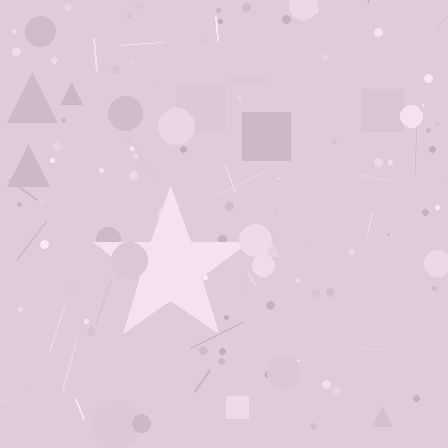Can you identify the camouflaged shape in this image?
The camouflaged shape is a star.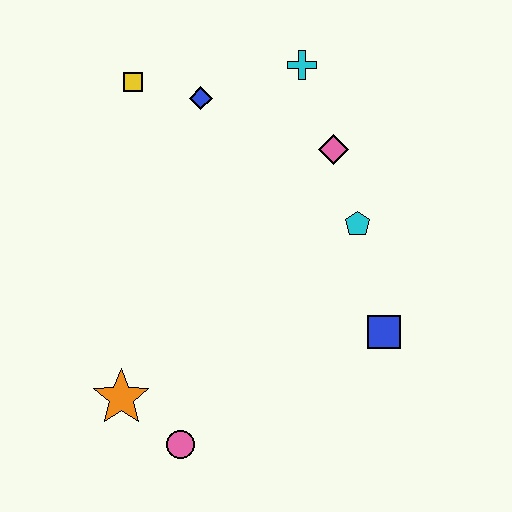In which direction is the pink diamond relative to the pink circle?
The pink diamond is above the pink circle.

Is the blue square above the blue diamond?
No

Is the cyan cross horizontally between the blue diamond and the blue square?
Yes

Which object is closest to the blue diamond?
The yellow square is closest to the blue diamond.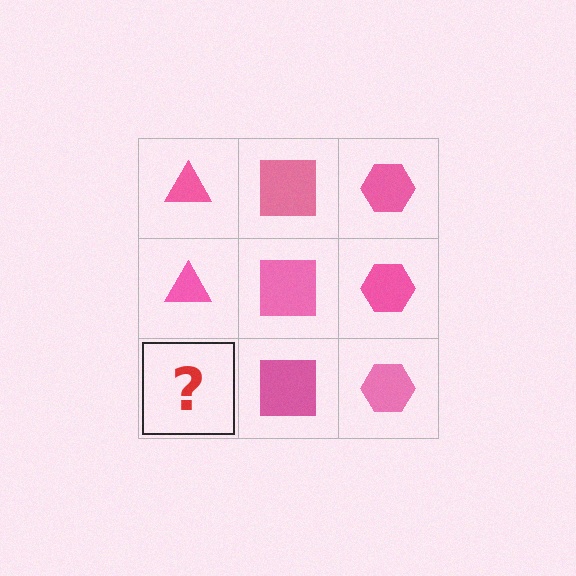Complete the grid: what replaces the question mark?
The question mark should be replaced with a pink triangle.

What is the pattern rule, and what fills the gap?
The rule is that each column has a consistent shape. The gap should be filled with a pink triangle.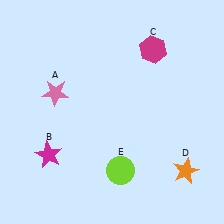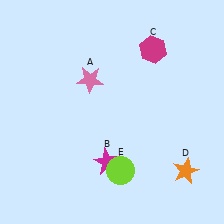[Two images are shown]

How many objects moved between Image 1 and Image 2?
2 objects moved between the two images.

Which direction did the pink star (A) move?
The pink star (A) moved right.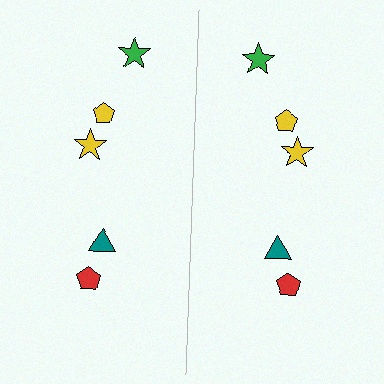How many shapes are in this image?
There are 10 shapes in this image.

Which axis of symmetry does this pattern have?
The pattern has a vertical axis of symmetry running through the center of the image.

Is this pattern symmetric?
Yes, this pattern has bilateral (reflection) symmetry.